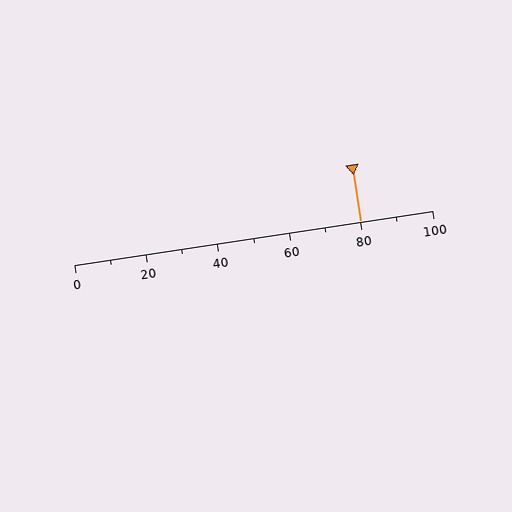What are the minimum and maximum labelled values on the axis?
The axis runs from 0 to 100.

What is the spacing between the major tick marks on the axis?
The major ticks are spaced 20 apart.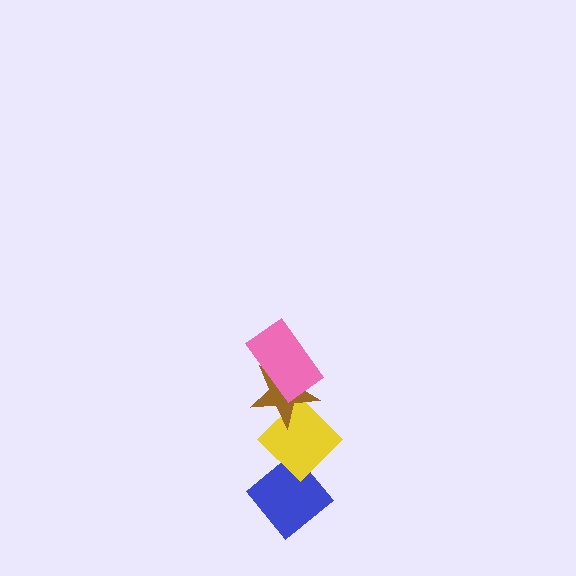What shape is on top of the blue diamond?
The yellow diamond is on top of the blue diamond.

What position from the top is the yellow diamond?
The yellow diamond is 3rd from the top.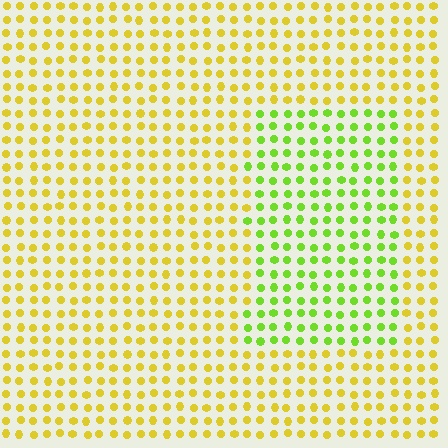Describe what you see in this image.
The image is filled with small yellow elements in a uniform arrangement. A rectangle-shaped region is visible where the elements are tinted to a slightly different hue, forming a subtle color boundary.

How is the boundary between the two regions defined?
The boundary is defined purely by a slight shift in hue (about 42 degrees). Spacing, size, and orientation are identical on both sides.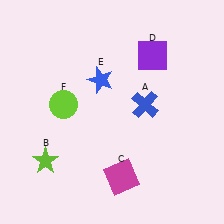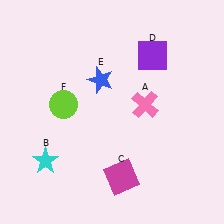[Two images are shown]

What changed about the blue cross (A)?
In Image 1, A is blue. In Image 2, it changed to pink.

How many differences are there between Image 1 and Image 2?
There are 2 differences between the two images.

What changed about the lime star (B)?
In Image 1, B is lime. In Image 2, it changed to cyan.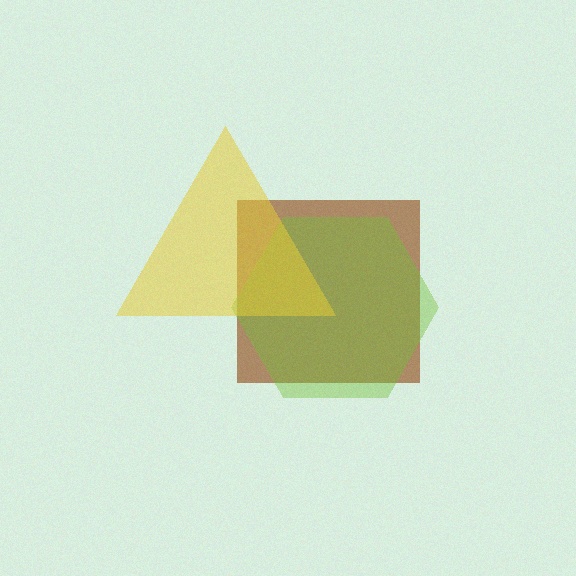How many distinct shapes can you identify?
There are 3 distinct shapes: a brown square, a lime hexagon, a yellow triangle.